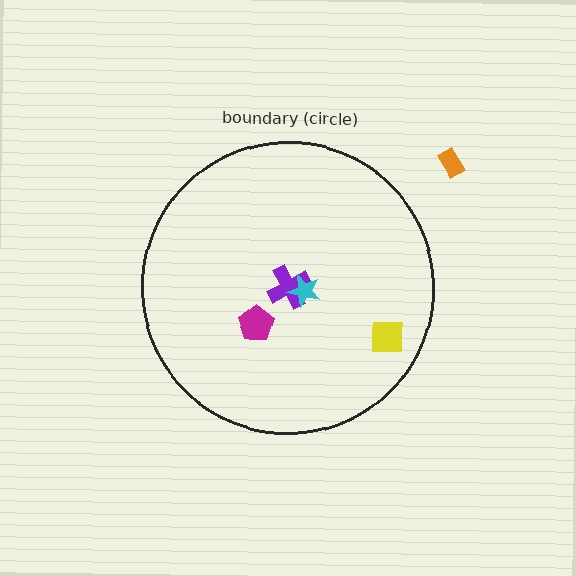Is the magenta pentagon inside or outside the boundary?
Inside.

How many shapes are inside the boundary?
4 inside, 1 outside.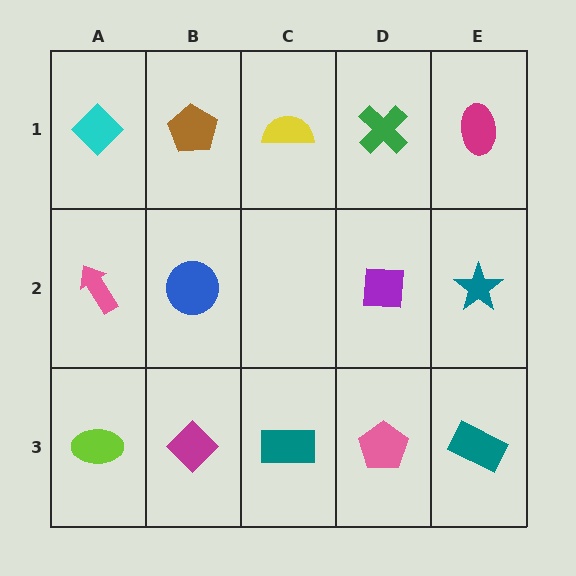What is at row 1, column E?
A magenta ellipse.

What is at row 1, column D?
A green cross.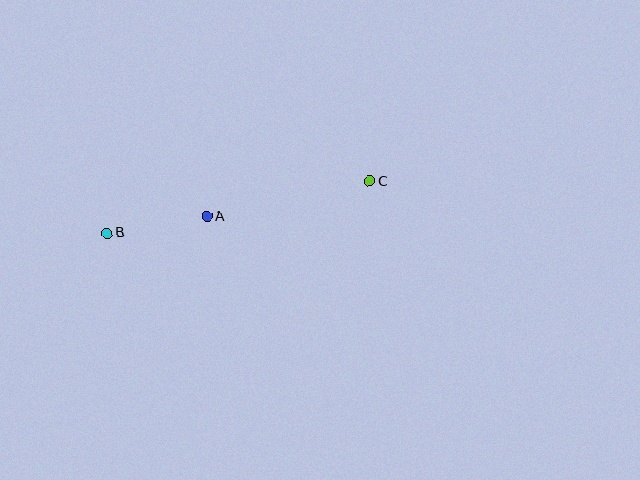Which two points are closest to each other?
Points A and B are closest to each other.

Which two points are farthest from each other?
Points B and C are farthest from each other.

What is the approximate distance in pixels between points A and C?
The distance between A and C is approximately 167 pixels.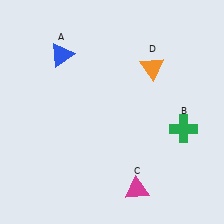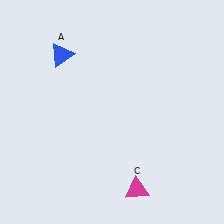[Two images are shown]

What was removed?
The green cross (B), the orange triangle (D) were removed in Image 2.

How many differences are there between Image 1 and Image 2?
There are 2 differences between the two images.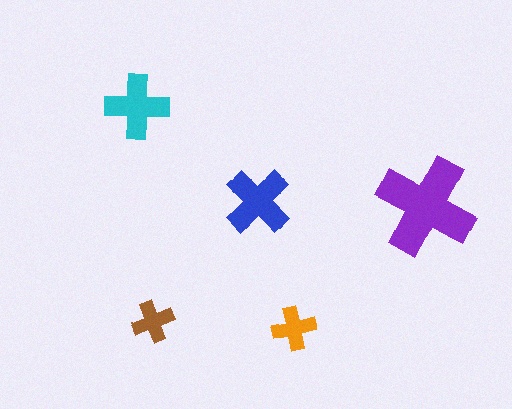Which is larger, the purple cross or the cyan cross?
The purple one.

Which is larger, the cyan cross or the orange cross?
The cyan one.